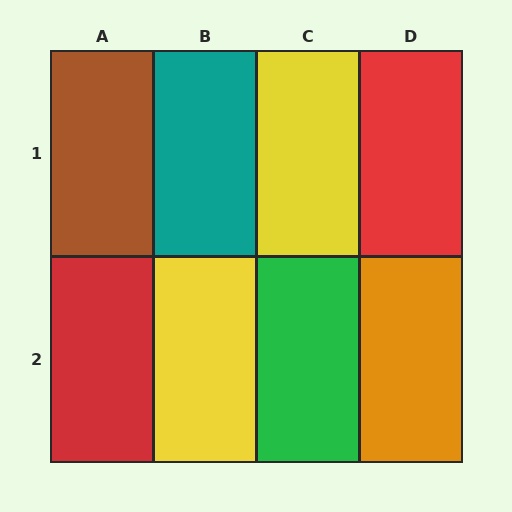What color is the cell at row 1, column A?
Brown.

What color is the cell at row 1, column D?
Red.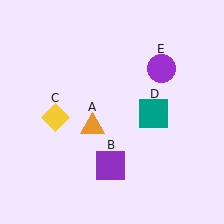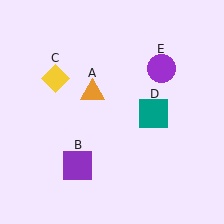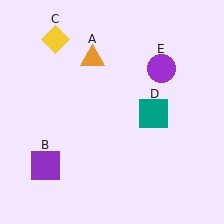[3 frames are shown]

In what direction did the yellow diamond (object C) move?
The yellow diamond (object C) moved up.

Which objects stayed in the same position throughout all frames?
Teal square (object D) and purple circle (object E) remained stationary.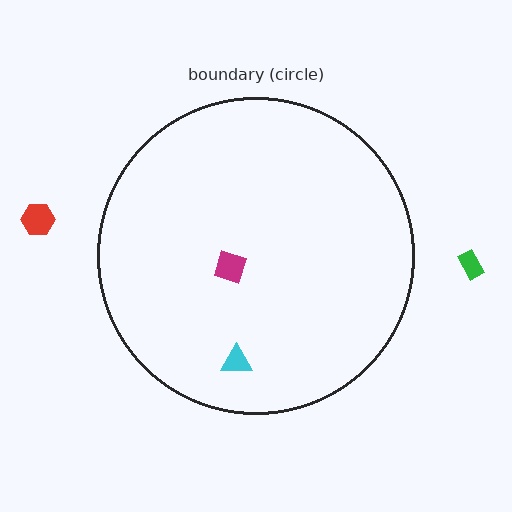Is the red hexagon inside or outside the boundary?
Outside.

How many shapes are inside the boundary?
2 inside, 2 outside.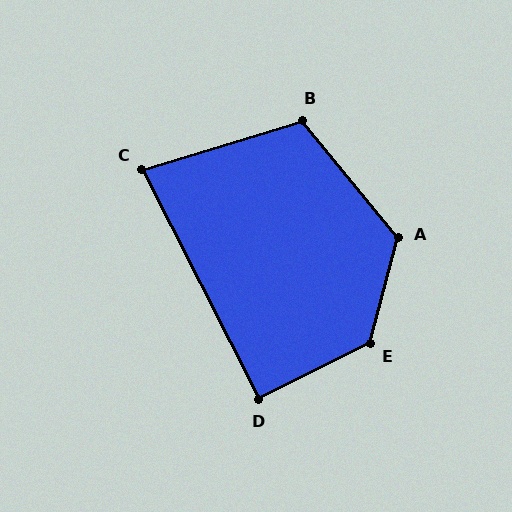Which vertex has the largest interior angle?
E, at approximately 132 degrees.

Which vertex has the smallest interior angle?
C, at approximately 80 degrees.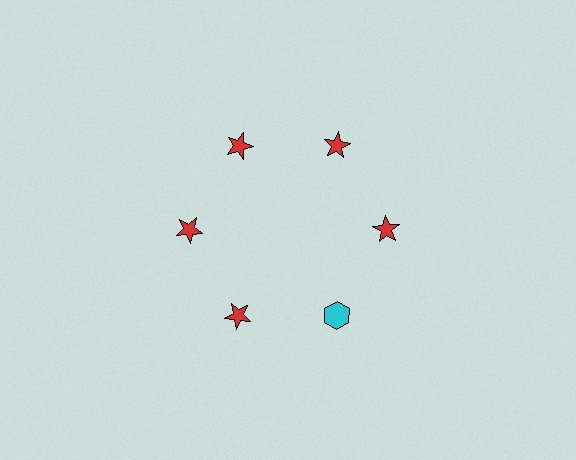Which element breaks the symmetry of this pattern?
The cyan hexagon at roughly the 5 o'clock position breaks the symmetry. All other shapes are red stars.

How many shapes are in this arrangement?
There are 6 shapes arranged in a ring pattern.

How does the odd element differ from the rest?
It differs in both color (cyan instead of red) and shape (hexagon instead of star).